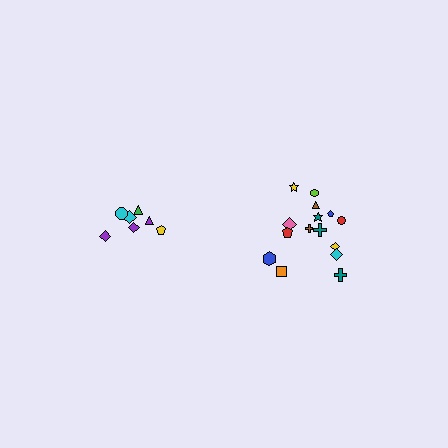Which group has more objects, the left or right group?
The right group.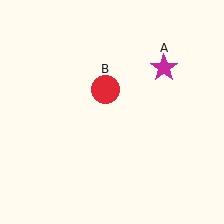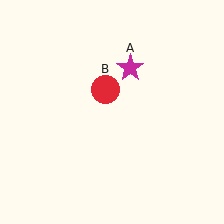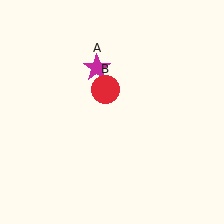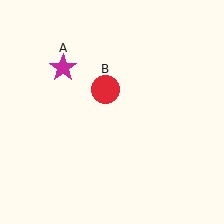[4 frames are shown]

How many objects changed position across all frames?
1 object changed position: magenta star (object A).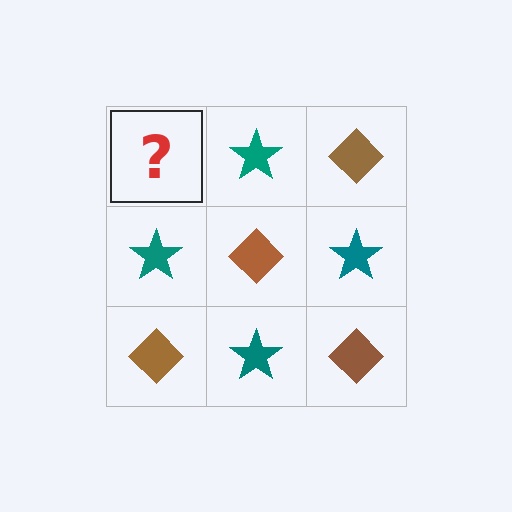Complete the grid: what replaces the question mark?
The question mark should be replaced with a brown diamond.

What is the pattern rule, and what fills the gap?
The rule is that it alternates brown diamond and teal star in a checkerboard pattern. The gap should be filled with a brown diamond.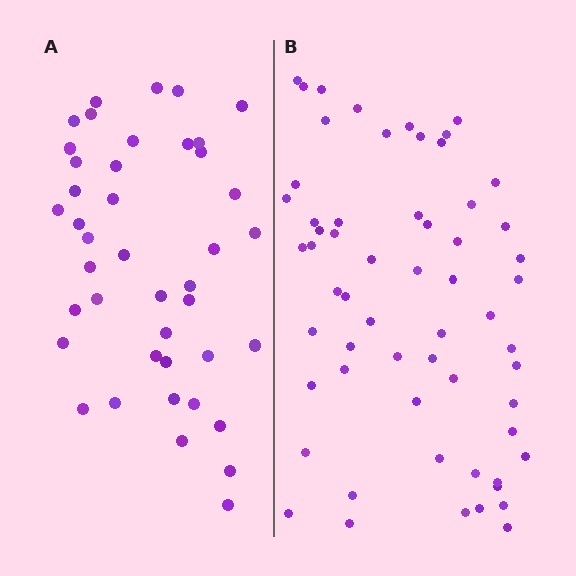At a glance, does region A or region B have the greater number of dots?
Region B (the right region) has more dots.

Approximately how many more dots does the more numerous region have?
Region B has approximately 20 more dots than region A.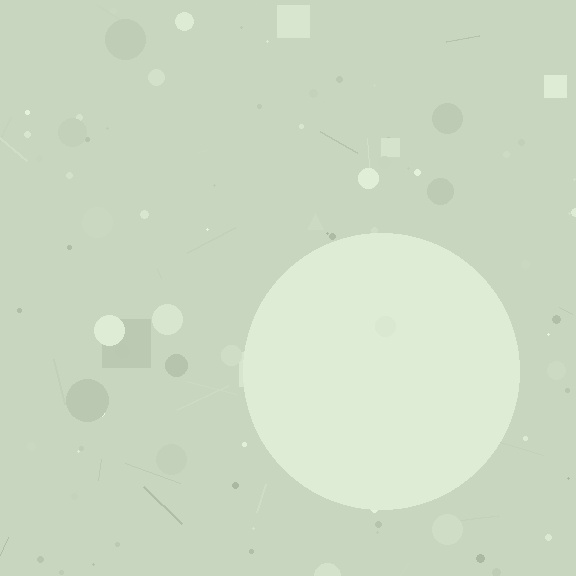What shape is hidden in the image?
A circle is hidden in the image.